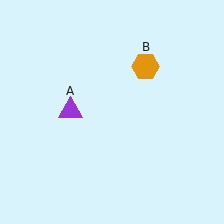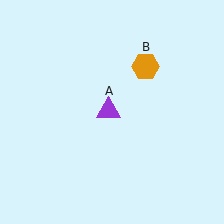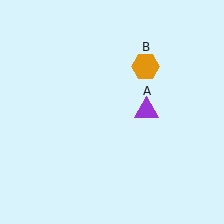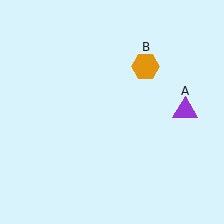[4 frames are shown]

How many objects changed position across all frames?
1 object changed position: purple triangle (object A).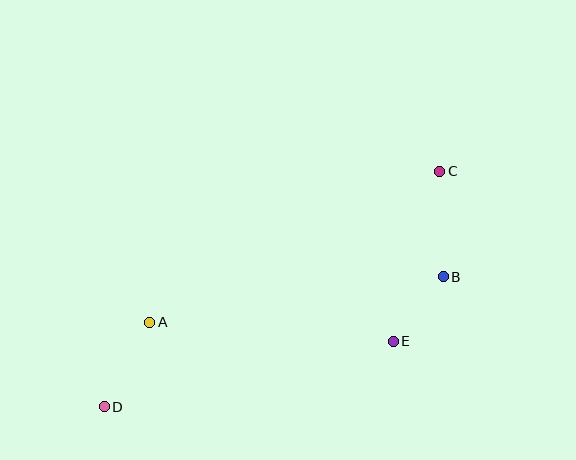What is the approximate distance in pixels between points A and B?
The distance between A and B is approximately 297 pixels.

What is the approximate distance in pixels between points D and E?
The distance between D and E is approximately 296 pixels.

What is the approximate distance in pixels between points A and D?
The distance between A and D is approximately 96 pixels.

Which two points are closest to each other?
Points B and E are closest to each other.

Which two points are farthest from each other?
Points C and D are farthest from each other.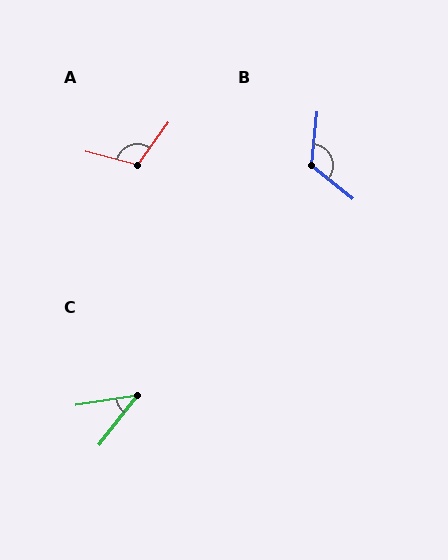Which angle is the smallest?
C, at approximately 44 degrees.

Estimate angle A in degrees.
Approximately 111 degrees.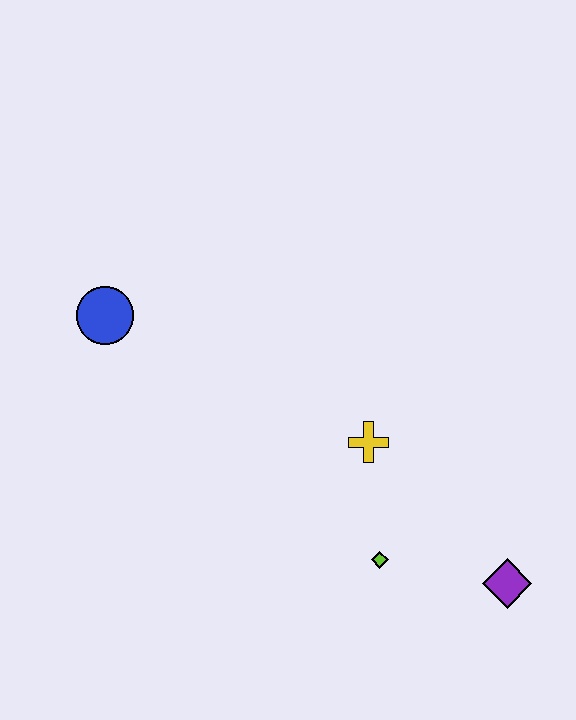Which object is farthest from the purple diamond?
The blue circle is farthest from the purple diamond.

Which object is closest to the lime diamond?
The yellow cross is closest to the lime diamond.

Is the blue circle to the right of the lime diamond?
No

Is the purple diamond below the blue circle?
Yes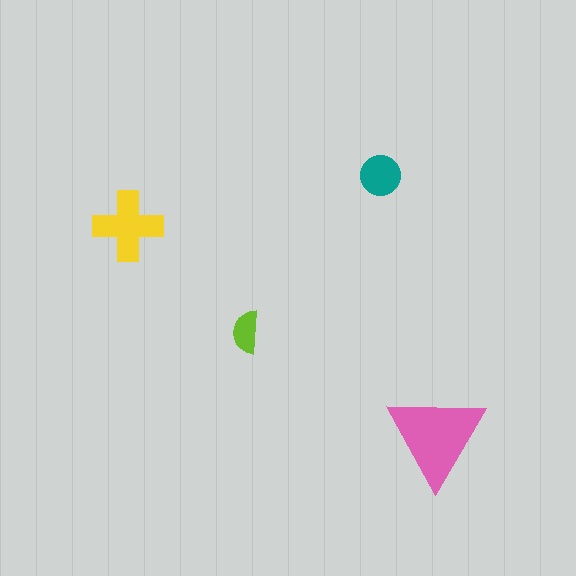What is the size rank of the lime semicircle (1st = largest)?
4th.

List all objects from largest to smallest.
The pink triangle, the yellow cross, the teal circle, the lime semicircle.